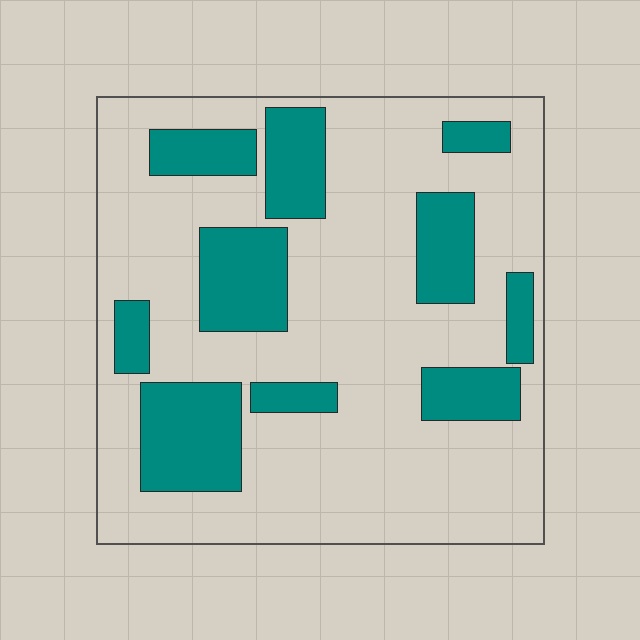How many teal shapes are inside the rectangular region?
10.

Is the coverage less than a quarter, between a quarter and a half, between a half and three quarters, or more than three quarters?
Between a quarter and a half.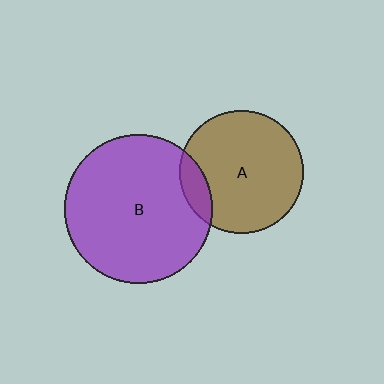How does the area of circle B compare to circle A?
Approximately 1.4 times.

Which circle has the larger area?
Circle B (purple).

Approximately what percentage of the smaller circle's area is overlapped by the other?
Approximately 10%.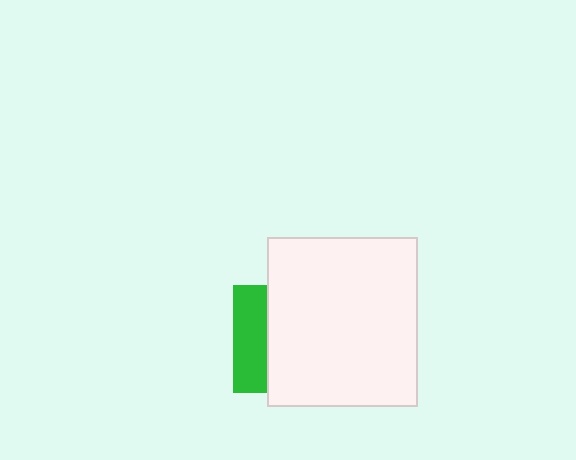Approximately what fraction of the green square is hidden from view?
Roughly 69% of the green square is hidden behind the white rectangle.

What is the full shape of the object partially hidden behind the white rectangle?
The partially hidden object is a green square.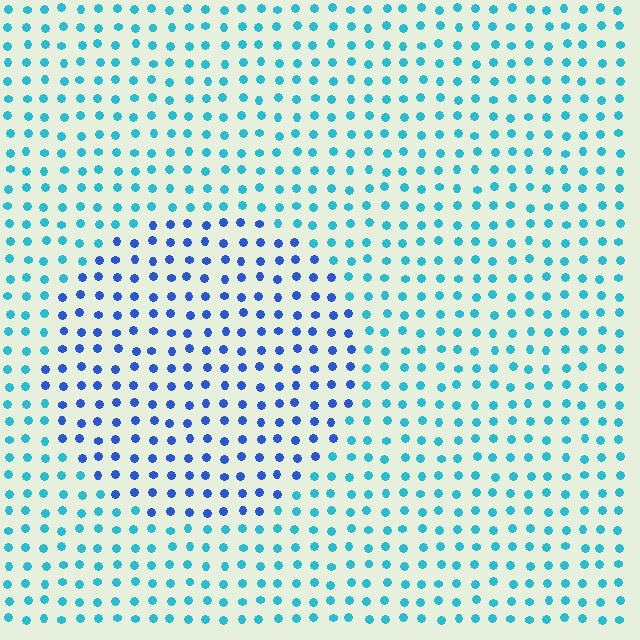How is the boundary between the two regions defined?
The boundary is defined purely by a slight shift in hue (about 38 degrees). Spacing, size, and orientation are identical on both sides.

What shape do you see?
I see a circle.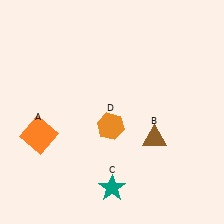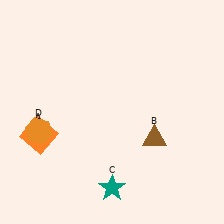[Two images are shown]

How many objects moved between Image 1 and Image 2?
1 object moved between the two images.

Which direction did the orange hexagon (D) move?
The orange hexagon (D) moved left.